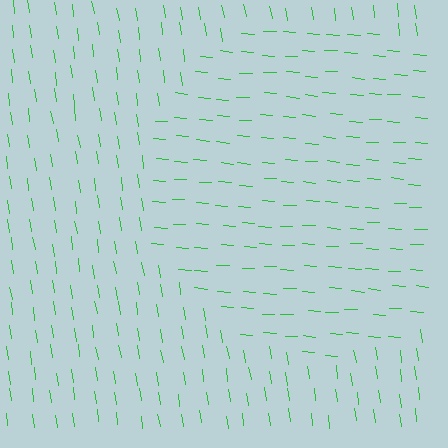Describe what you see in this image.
The image is filled with small green line segments. A circle region in the image has lines oriented differently from the surrounding lines, creating a visible texture boundary.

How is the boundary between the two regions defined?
The boundary is defined purely by a change in line orientation (approximately 77 degrees difference). All lines are the same color and thickness.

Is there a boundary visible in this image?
Yes, there is a texture boundary formed by a change in line orientation.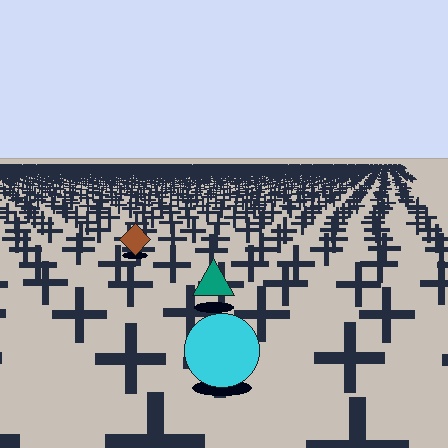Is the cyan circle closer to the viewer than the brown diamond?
Yes. The cyan circle is closer — you can tell from the texture gradient: the ground texture is coarser near it.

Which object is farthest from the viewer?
The brown diamond is farthest from the viewer. It appears smaller and the ground texture around it is denser.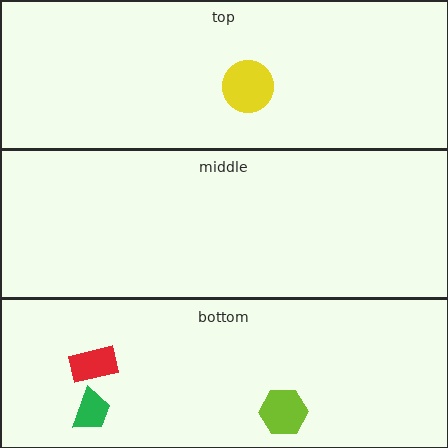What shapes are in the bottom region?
The green trapezoid, the red rectangle, the lime hexagon.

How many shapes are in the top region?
1.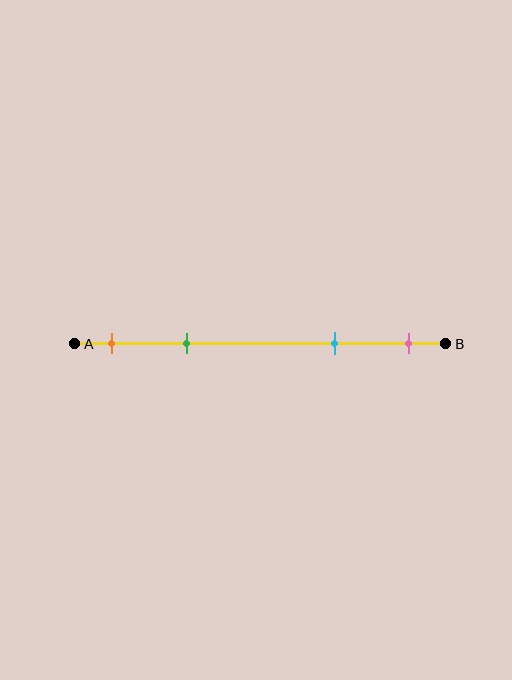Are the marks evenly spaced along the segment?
No, the marks are not evenly spaced.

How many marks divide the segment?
There are 4 marks dividing the segment.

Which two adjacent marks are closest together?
The orange and green marks are the closest adjacent pair.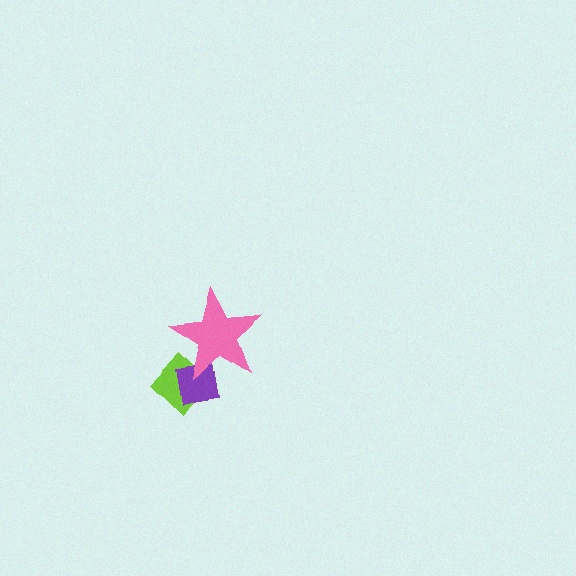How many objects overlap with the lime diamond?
2 objects overlap with the lime diamond.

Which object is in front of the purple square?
The pink star is in front of the purple square.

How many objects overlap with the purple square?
2 objects overlap with the purple square.